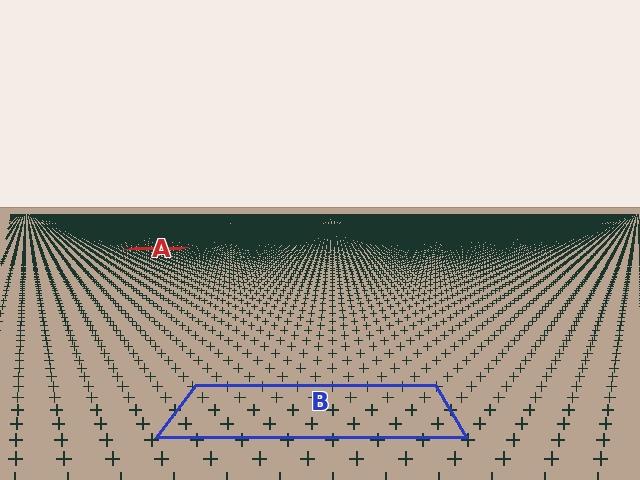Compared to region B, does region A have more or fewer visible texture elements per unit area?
Region A has more texture elements per unit area — they are packed more densely because it is farther away.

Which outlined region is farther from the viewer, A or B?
Region A is farther from the viewer — the texture elements inside it appear smaller and more densely packed.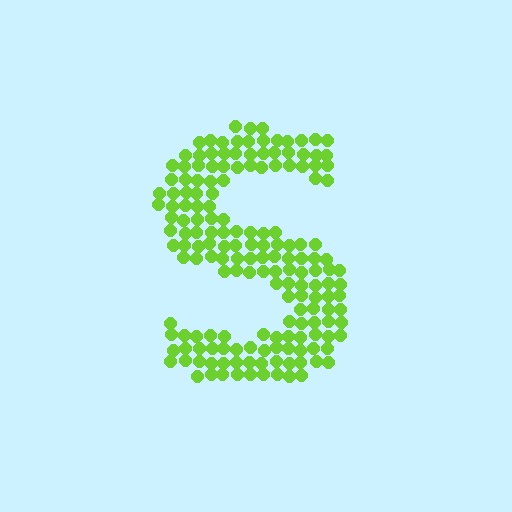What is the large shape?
The large shape is the letter S.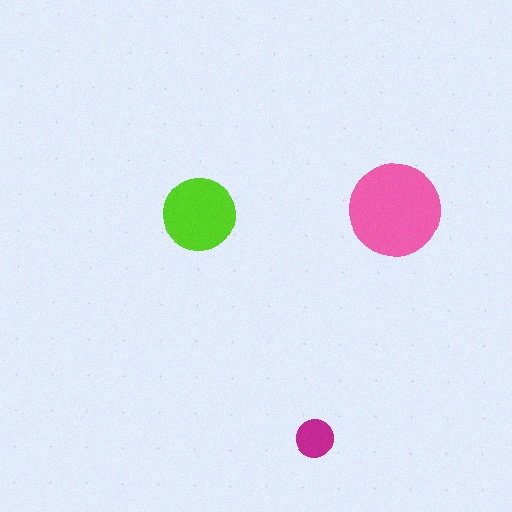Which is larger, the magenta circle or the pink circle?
The pink one.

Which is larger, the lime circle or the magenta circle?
The lime one.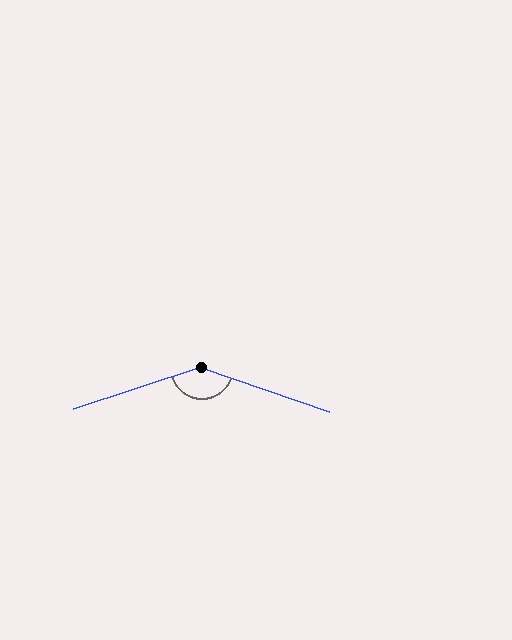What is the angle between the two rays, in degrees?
Approximately 143 degrees.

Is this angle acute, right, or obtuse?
It is obtuse.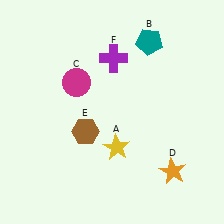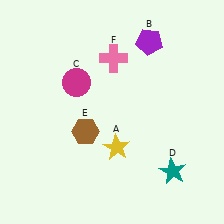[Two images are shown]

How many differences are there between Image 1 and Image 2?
There are 3 differences between the two images.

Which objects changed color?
B changed from teal to purple. D changed from orange to teal. F changed from purple to pink.